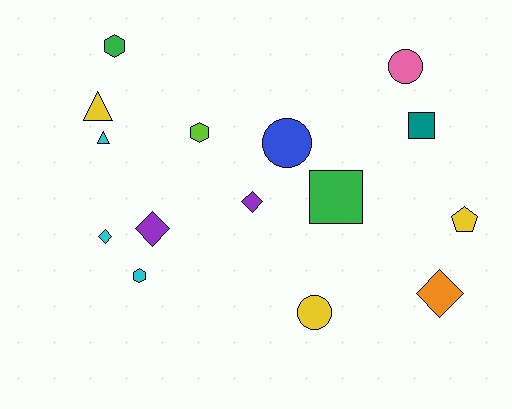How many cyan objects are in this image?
There are 3 cyan objects.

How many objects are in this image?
There are 15 objects.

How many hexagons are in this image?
There are 3 hexagons.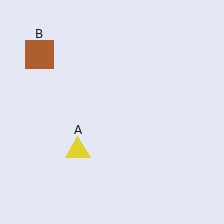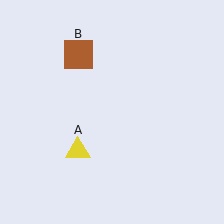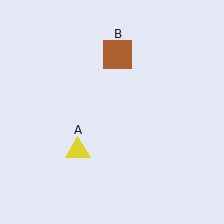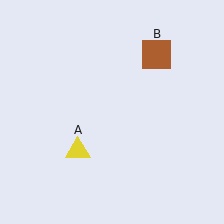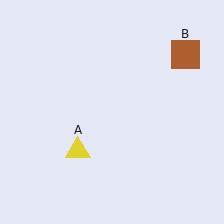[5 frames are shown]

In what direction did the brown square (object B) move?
The brown square (object B) moved right.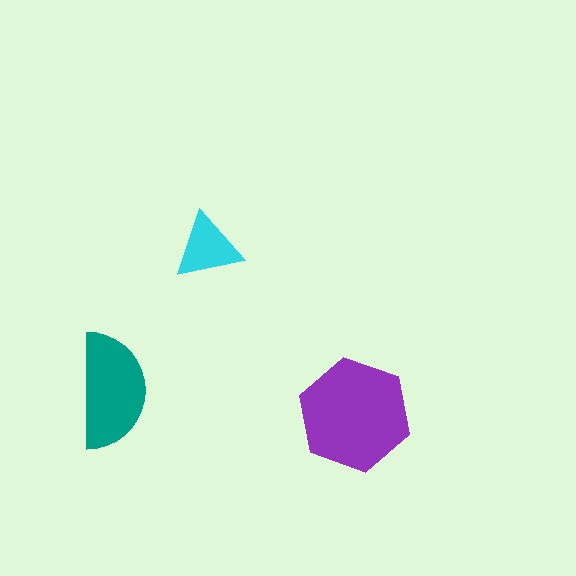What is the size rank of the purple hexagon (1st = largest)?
1st.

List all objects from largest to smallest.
The purple hexagon, the teal semicircle, the cyan triangle.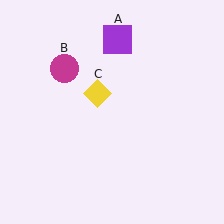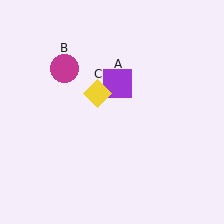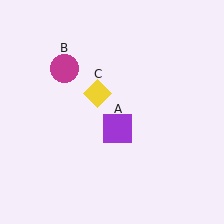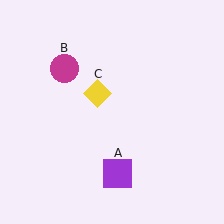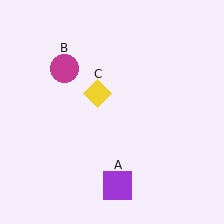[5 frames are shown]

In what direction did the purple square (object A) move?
The purple square (object A) moved down.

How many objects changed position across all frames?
1 object changed position: purple square (object A).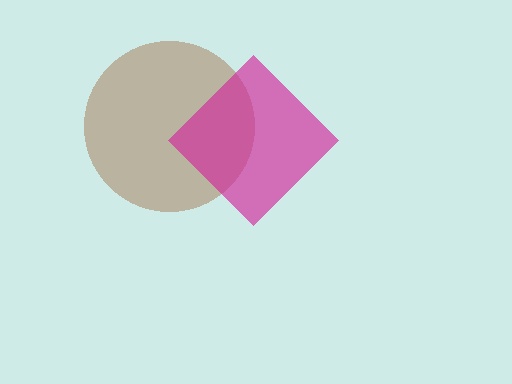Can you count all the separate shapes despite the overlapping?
Yes, there are 2 separate shapes.